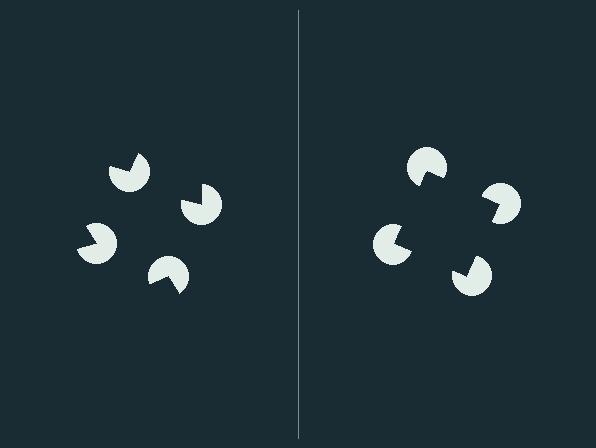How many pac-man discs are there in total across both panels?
8 — 4 on each side.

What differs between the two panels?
The pac-man discs are positioned identically on both sides; only the wedge orientations differ. On the right they align to a square; on the left they are misaligned.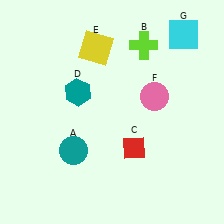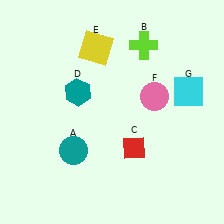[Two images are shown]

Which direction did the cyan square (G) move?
The cyan square (G) moved down.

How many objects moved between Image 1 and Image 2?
1 object moved between the two images.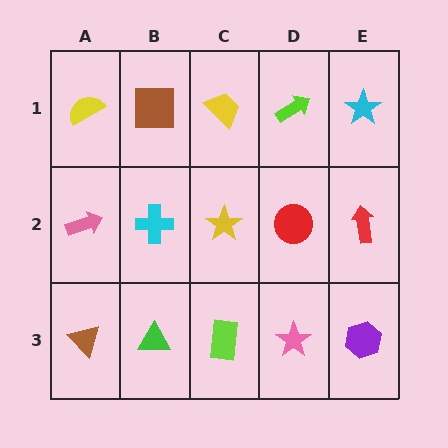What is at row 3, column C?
A lime rectangle.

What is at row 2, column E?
A red arrow.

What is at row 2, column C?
A yellow star.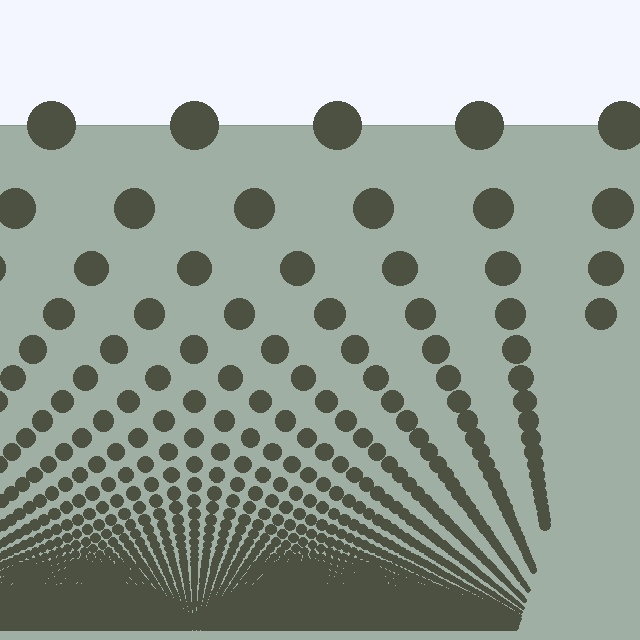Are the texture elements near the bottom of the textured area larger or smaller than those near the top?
Smaller. The gradient is inverted — elements near the bottom are smaller and denser.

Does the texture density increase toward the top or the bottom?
Density increases toward the bottom.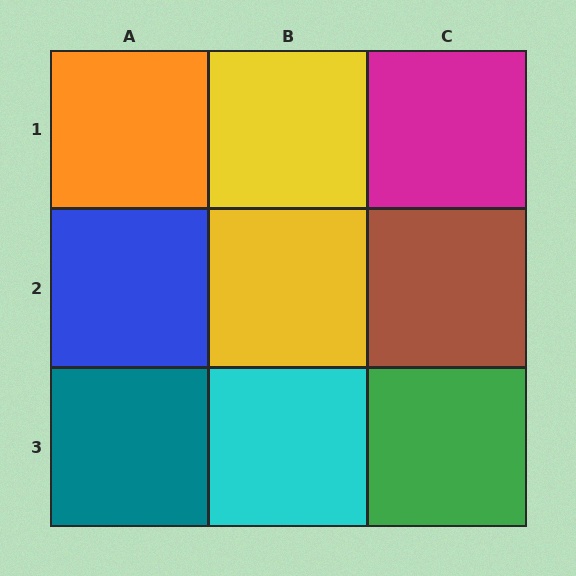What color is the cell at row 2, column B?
Yellow.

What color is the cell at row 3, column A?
Teal.